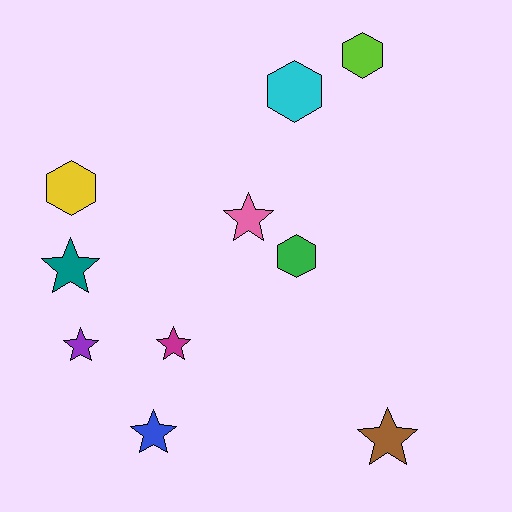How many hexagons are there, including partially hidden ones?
There are 4 hexagons.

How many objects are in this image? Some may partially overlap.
There are 10 objects.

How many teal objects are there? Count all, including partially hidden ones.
There is 1 teal object.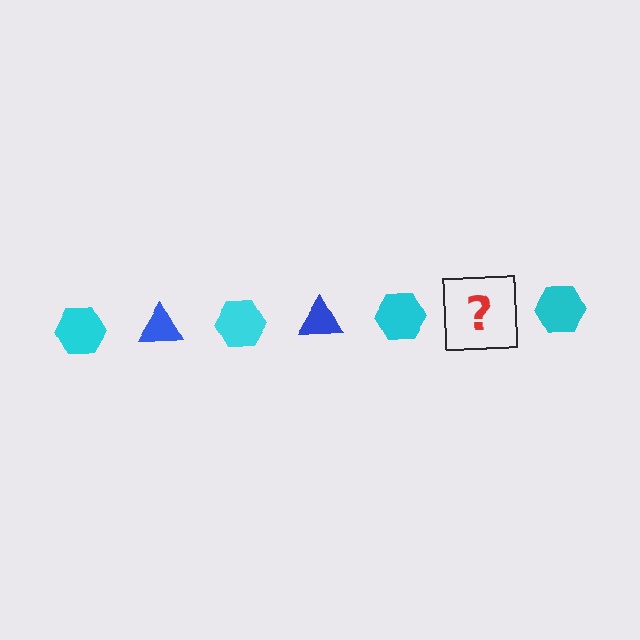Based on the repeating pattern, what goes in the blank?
The blank should be a blue triangle.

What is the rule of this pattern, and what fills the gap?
The rule is that the pattern alternates between cyan hexagon and blue triangle. The gap should be filled with a blue triangle.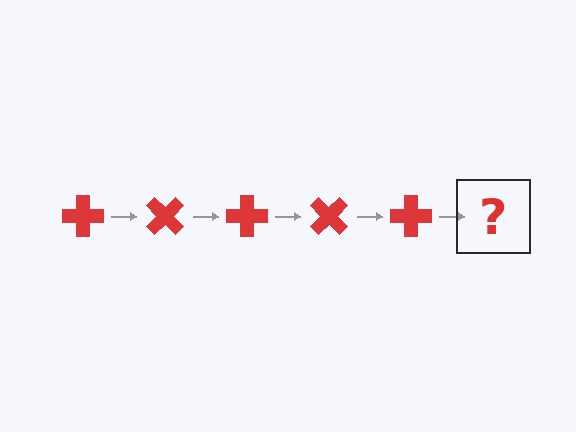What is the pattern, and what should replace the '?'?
The pattern is that the cross rotates 45 degrees each step. The '?' should be a red cross rotated 225 degrees.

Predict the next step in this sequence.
The next step is a red cross rotated 225 degrees.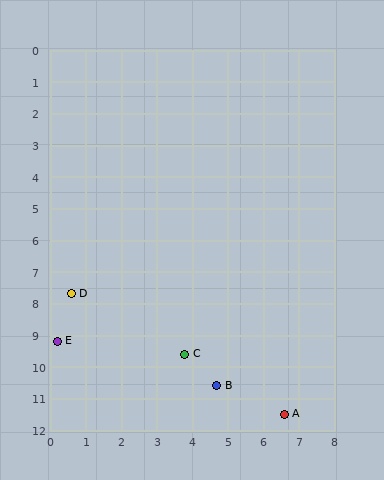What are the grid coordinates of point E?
Point E is at approximately (0.2, 9.2).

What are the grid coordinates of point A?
Point A is at approximately (6.6, 11.5).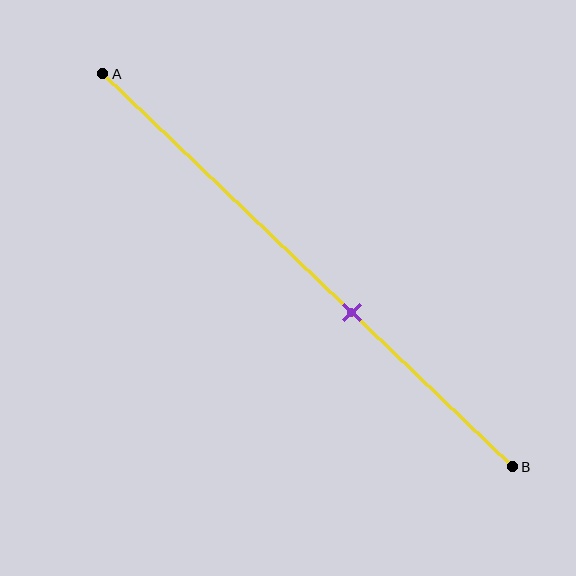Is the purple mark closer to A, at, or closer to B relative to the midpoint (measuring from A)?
The purple mark is closer to point B than the midpoint of segment AB.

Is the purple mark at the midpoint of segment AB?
No, the mark is at about 60% from A, not at the 50% midpoint.